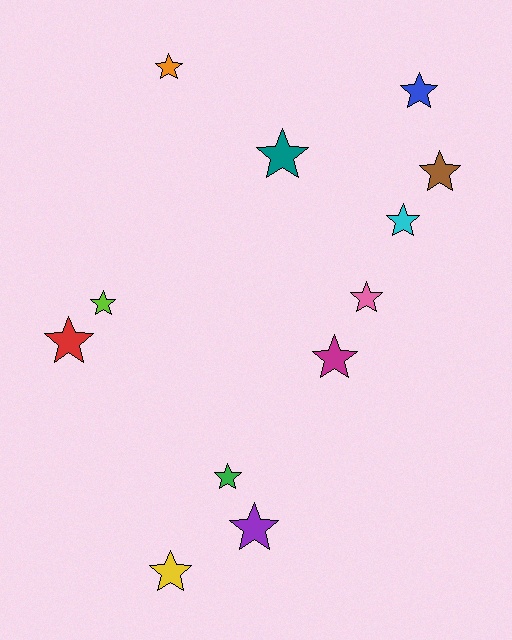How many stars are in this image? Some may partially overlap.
There are 12 stars.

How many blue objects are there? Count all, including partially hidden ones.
There is 1 blue object.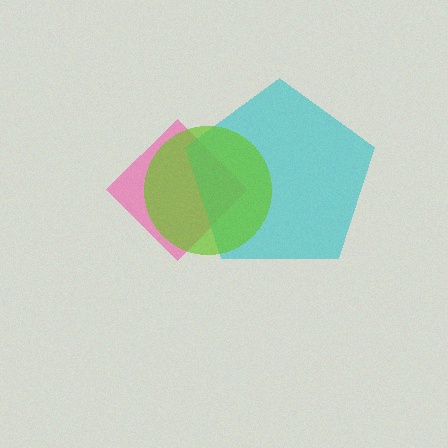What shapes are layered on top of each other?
The layered shapes are: a pink diamond, a cyan pentagon, a lime circle.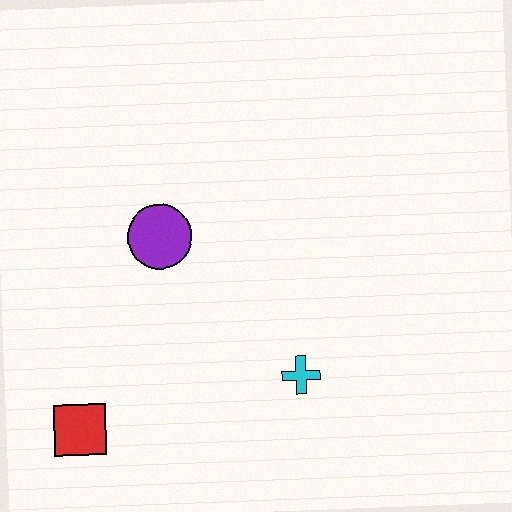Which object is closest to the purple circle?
The cyan cross is closest to the purple circle.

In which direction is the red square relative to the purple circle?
The red square is below the purple circle.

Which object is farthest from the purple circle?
The red square is farthest from the purple circle.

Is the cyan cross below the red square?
No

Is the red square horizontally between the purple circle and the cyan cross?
No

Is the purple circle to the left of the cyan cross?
Yes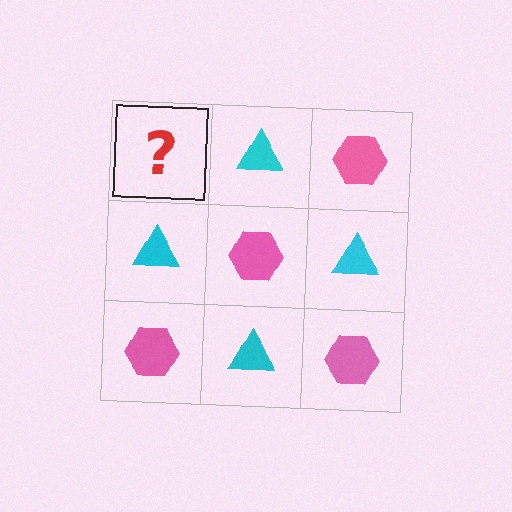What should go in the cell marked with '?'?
The missing cell should contain a pink hexagon.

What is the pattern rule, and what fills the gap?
The rule is that it alternates pink hexagon and cyan triangle in a checkerboard pattern. The gap should be filled with a pink hexagon.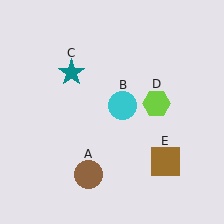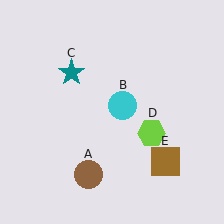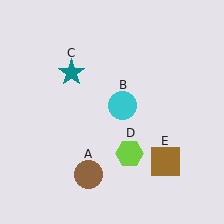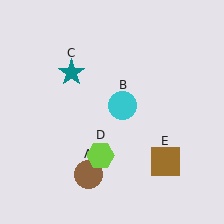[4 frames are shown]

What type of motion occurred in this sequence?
The lime hexagon (object D) rotated clockwise around the center of the scene.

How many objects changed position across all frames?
1 object changed position: lime hexagon (object D).